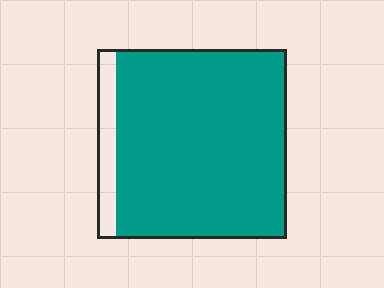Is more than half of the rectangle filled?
Yes.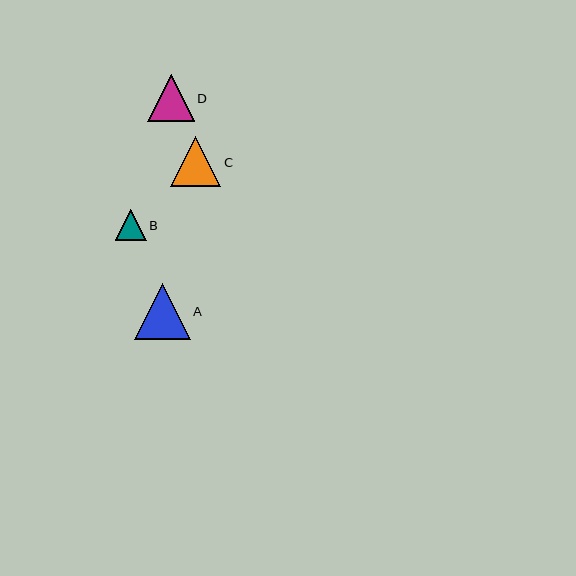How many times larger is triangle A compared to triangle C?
Triangle A is approximately 1.1 times the size of triangle C.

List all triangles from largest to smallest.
From largest to smallest: A, C, D, B.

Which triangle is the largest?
Triangle A is the largest with a size of approximately 56 pixels.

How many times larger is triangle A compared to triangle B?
Triangle A is approximately 1.8 times the size of triangle B.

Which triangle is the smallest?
Triangle B is the smallest with a size of approximately 31 pixels.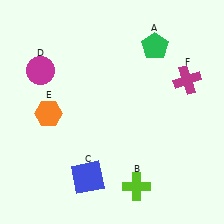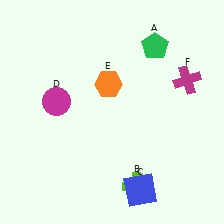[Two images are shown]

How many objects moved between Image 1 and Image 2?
3 objects moved between the two images.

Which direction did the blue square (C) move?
The blue square (C) moved right.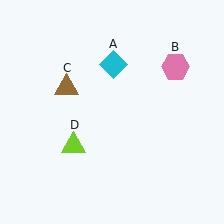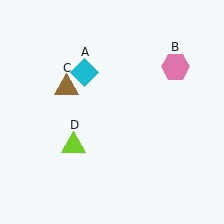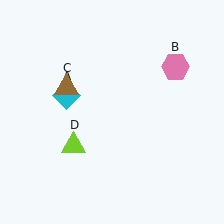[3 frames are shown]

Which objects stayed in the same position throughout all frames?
Pink hexagon (object B) and brown triangle (object C) and lime triangle (object D) remained stationary.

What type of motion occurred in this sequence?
The cyan diamond (object A) rotated counterclockwise around the center of the scene.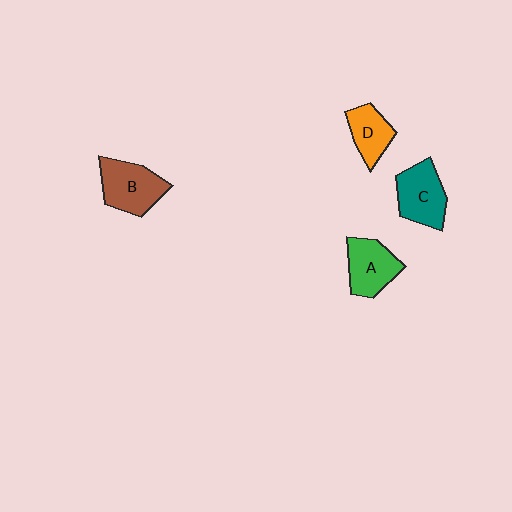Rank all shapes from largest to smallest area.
From largest to smallest: B (brown), C (teal), A (green), D (orange).